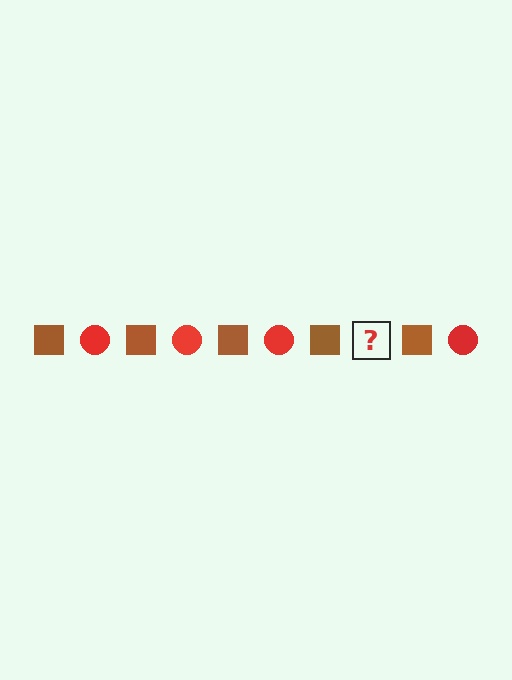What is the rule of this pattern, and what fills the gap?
The rule is that the pattern alternates between brown square and red circle. The gap should be filled with a red circle.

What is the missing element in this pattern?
The missing element is a red circle.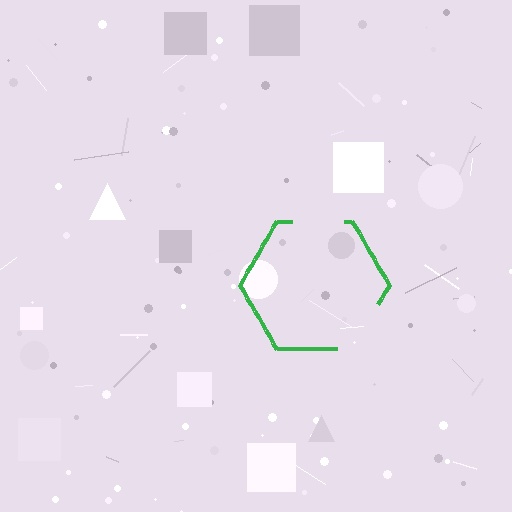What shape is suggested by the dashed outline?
The dashed outline suggests a hexagon.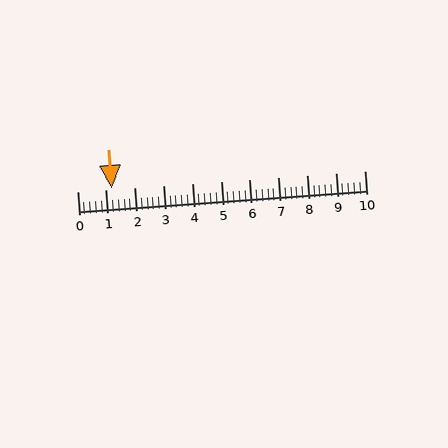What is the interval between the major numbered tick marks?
The major tick marks are spaced 1 units apart.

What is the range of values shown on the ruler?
The ruler shows values from 0 to 10.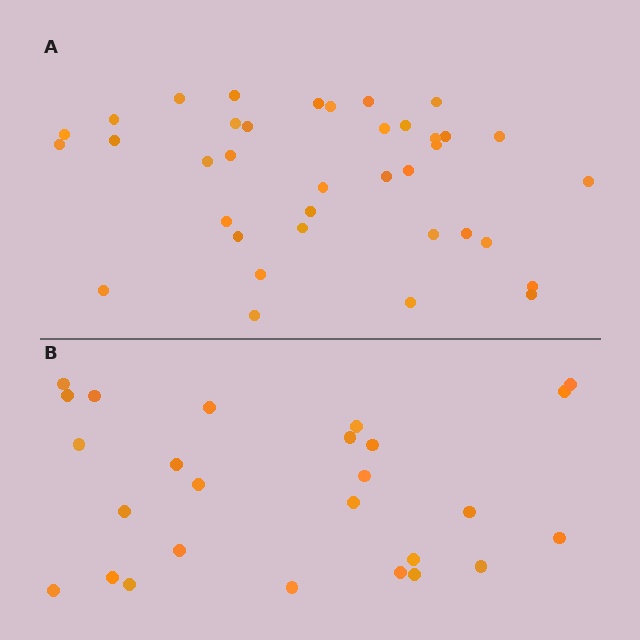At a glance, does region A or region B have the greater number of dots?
Region A (the top region) has more dots.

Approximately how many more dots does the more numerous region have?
Region A has roughly 12 or so more dots than region B.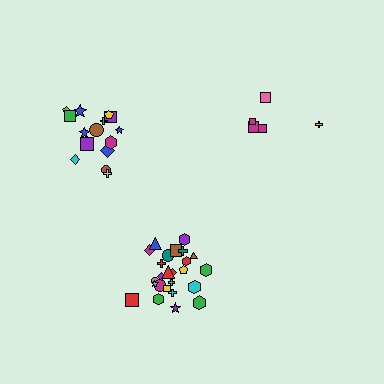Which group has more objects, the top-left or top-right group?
The top-left group.